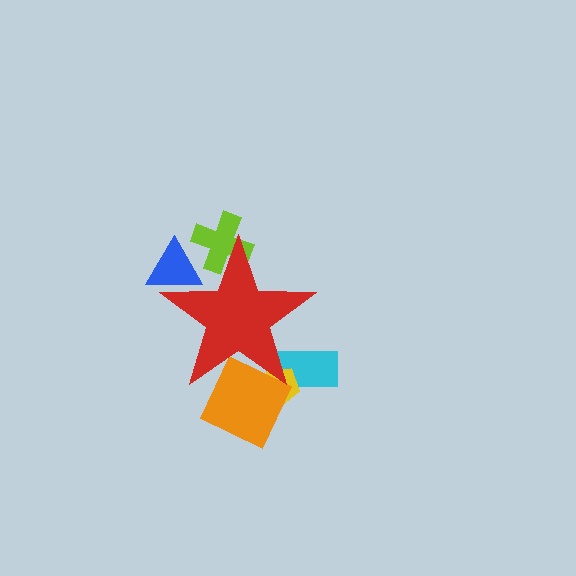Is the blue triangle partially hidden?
Yes, the blue triangle is partially hidden behind the red star.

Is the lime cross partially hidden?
Yes, the lime cross is partially hidden behind the red star.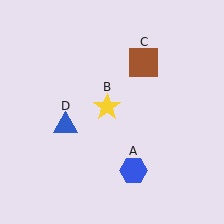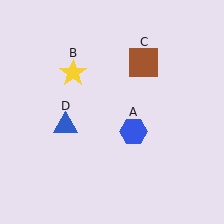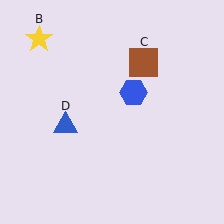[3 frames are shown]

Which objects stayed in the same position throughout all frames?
Brown square (object C) and blue triangle (object D) remained stationary.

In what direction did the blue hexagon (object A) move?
The blue hexagon (object A) moved up.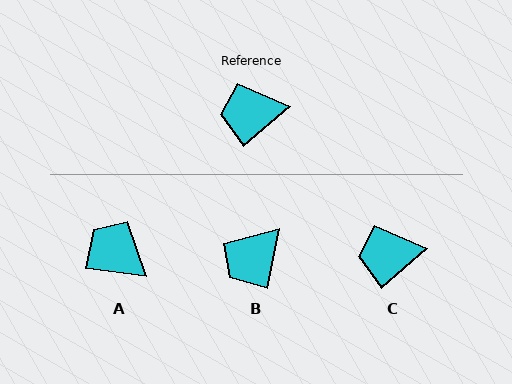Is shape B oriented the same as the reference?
No, it is off by about 38 degrees.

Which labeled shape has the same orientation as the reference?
C.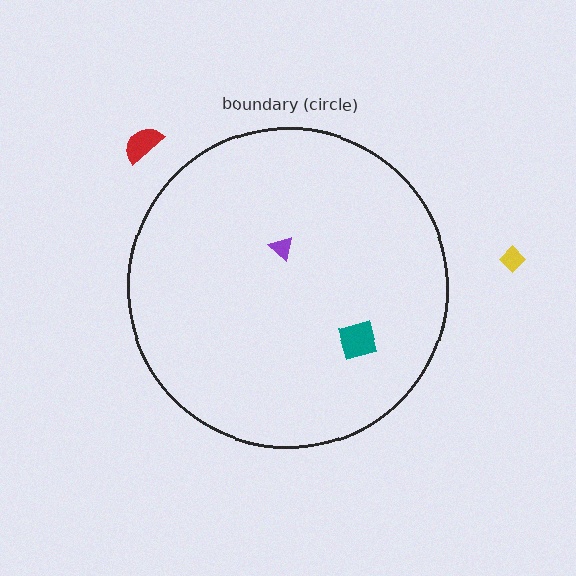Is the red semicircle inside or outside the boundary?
Outside.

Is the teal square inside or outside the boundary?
Inside.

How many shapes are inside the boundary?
2 inside, 2 outside.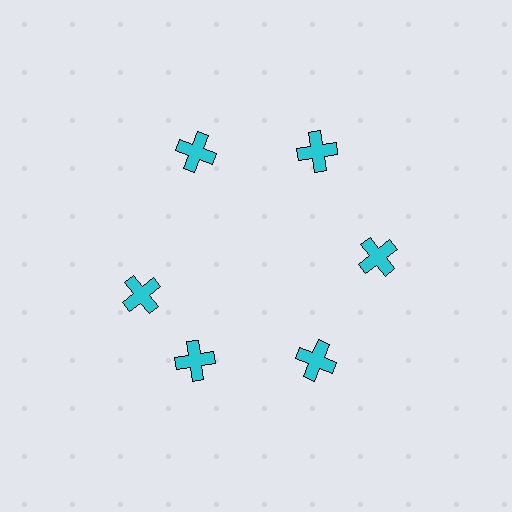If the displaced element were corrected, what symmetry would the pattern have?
It would have 6-fold rotational symmetry — the pattern would map onto itself every 60 degrees.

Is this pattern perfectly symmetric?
No. The 6 cyan crosses are arranged in a ring, but one element near the 9 o'clock position is rotated out of alignment along the ring, breaking the 6-fold rotational symmetry.